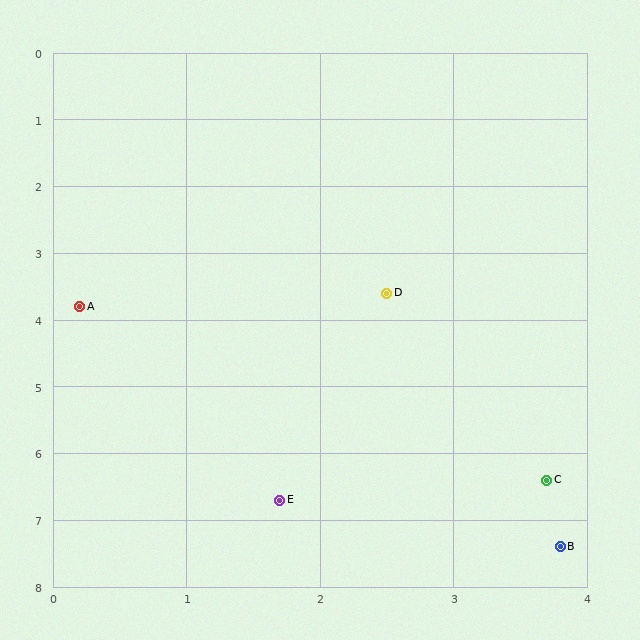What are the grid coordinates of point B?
Point B is at approximately (3.8, 7.4).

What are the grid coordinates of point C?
Point C is at approximately (3.7, 6.4).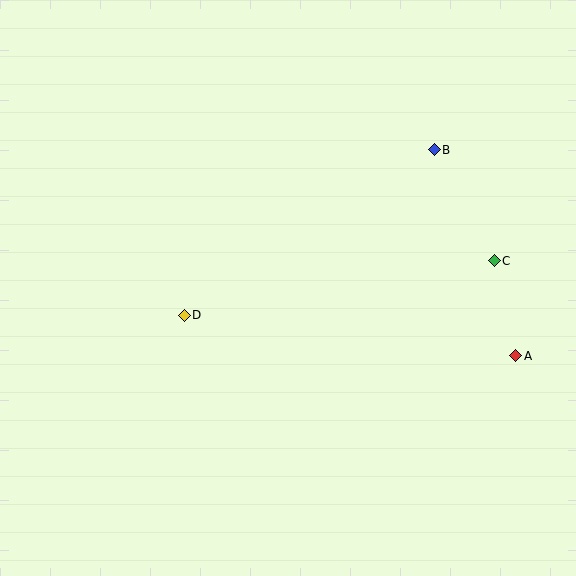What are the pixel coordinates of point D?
Point D is at (184, 315).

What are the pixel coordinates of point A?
Point A is at (516, 356).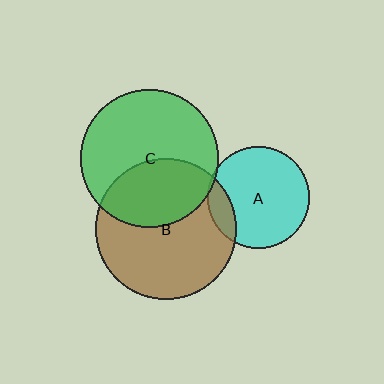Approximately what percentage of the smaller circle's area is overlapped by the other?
Approximately 40%.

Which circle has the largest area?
Circle B (brown).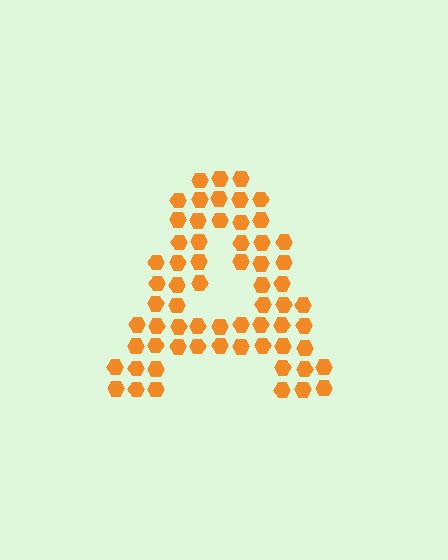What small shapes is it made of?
It is made of small hexagons.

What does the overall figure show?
The overall figure shows the letter A.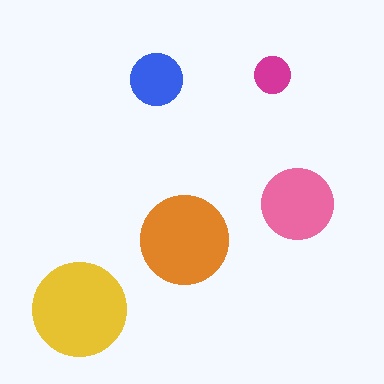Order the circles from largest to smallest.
the yellow one, the orange one, the pink one, the blue one, the magenta one.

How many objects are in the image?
There are 5 objects in the image.